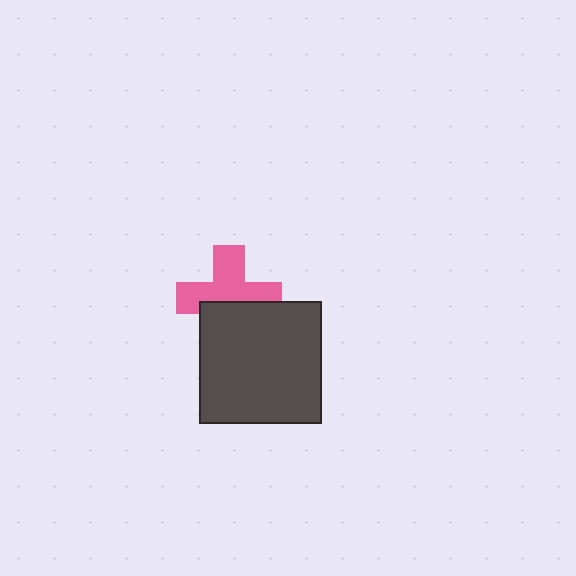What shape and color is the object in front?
The object in front is a dark gray square.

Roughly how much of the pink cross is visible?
About half of it is visible (roughly 62%).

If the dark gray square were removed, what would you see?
You would see the complete pink cross.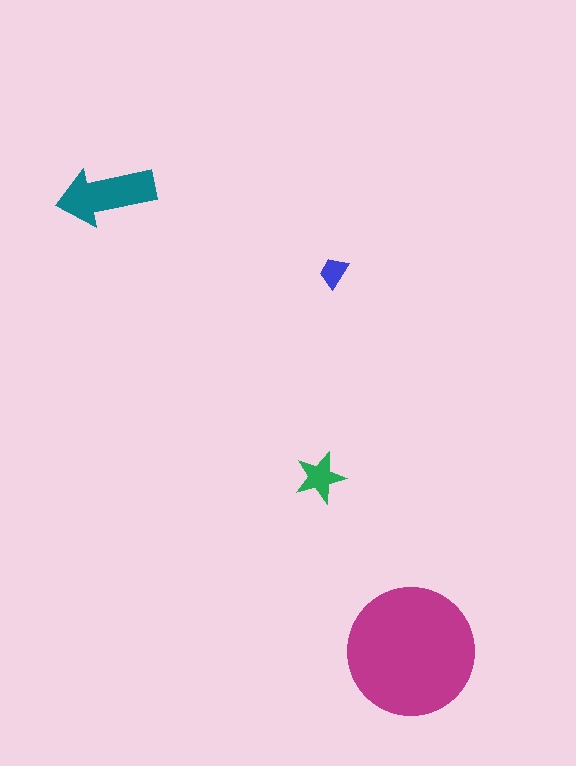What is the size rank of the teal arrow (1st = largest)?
2nd.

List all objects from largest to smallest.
The magenta circle, the teal arrow, the green star, the blue trapezoid.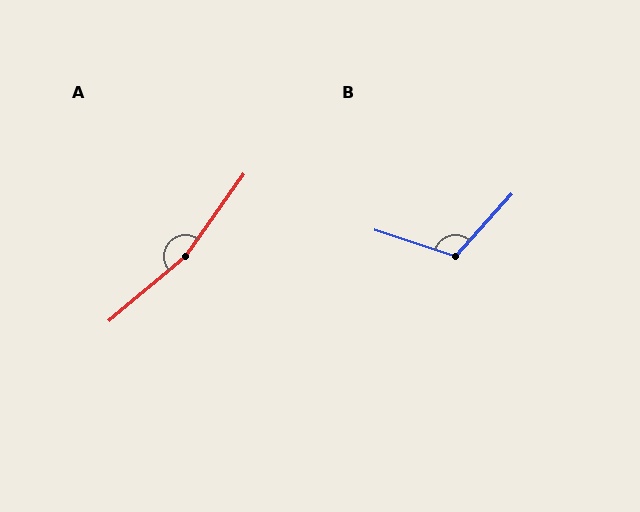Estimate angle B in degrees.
Approximately 114 degrees.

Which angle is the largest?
A, at approximately 166 degrees.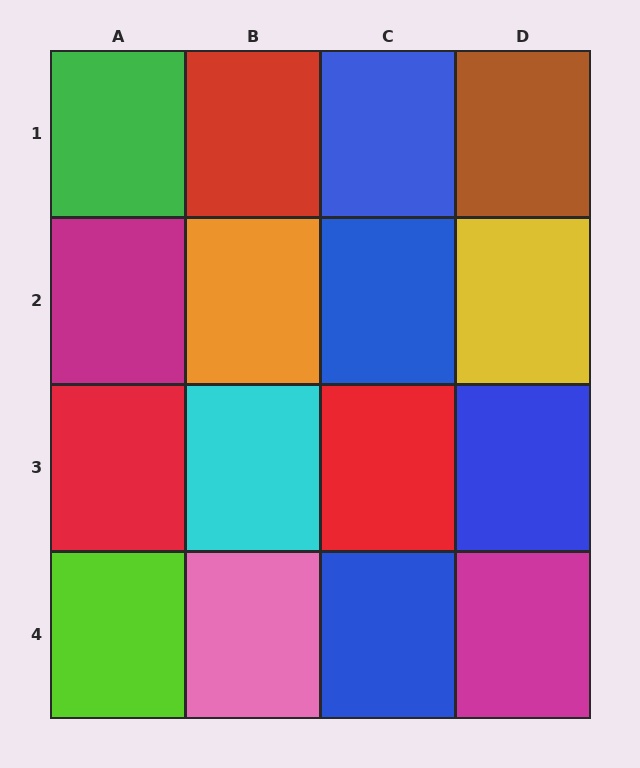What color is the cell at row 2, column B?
Orange.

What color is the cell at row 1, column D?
Brown.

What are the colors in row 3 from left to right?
Red, cyan, red, blue.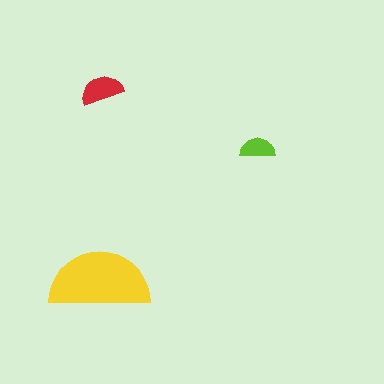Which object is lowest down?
The yellow semicircle is bottommost.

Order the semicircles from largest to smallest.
the yellow one, the red one, the lime one.